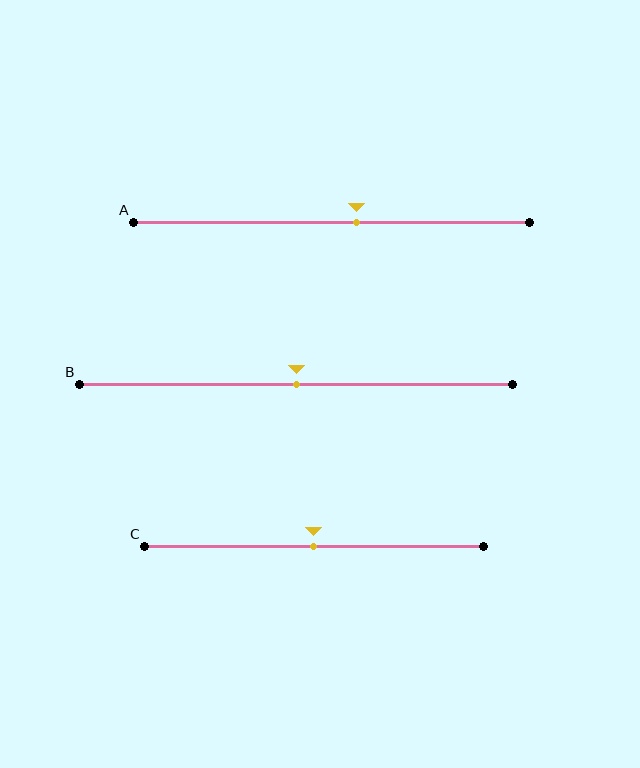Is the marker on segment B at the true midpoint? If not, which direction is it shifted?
Yes, the marker on segment B is at the true midpoint.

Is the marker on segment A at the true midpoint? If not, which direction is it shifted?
No, the marker on segment A is shifted to the right by about 6% of the segment length.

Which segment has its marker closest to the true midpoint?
Segment B has its marker closest to the true midpoint.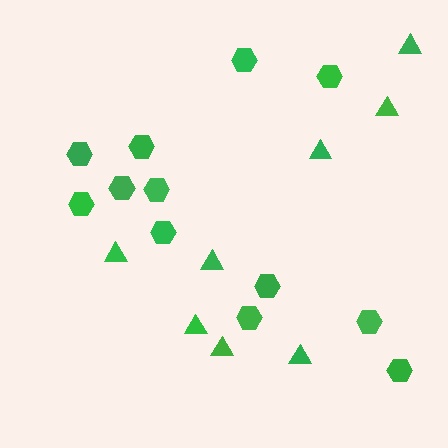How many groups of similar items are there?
There are 2 groups: one group of triangles (8) and one group of hexagons (12).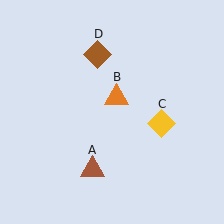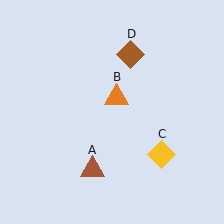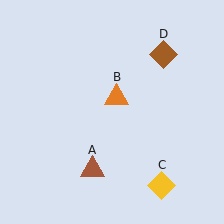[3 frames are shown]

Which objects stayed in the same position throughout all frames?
Brown triangle (object A) and orange triangle (object B) remained stationary.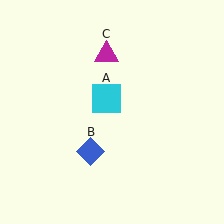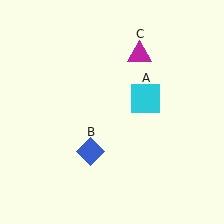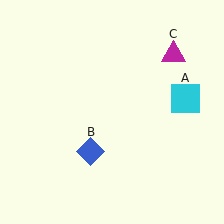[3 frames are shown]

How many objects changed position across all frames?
2 objects changed position: cyan square (object A), magenta triangle (object C).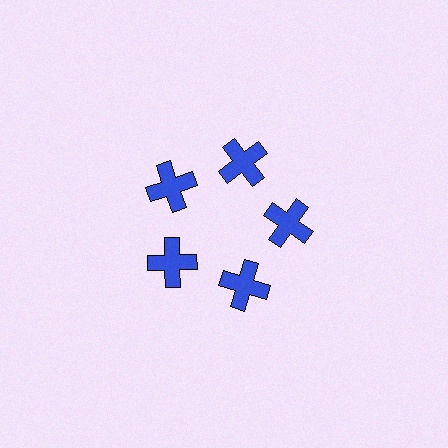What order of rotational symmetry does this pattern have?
This pattern has 5-fold rotational symmetry.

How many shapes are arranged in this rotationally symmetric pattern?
There are 5 shapes, arranged in 5 groups of 1.